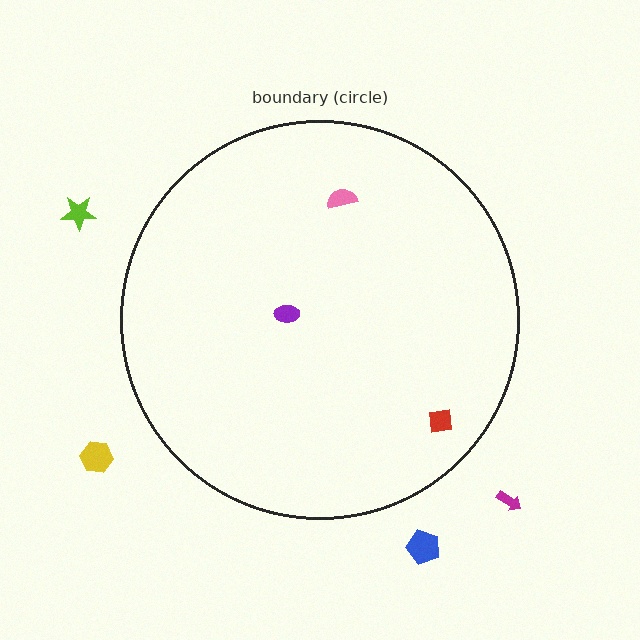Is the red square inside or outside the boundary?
Inside.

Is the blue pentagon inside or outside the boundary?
Outside.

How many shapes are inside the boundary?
3 inside, 4 outside.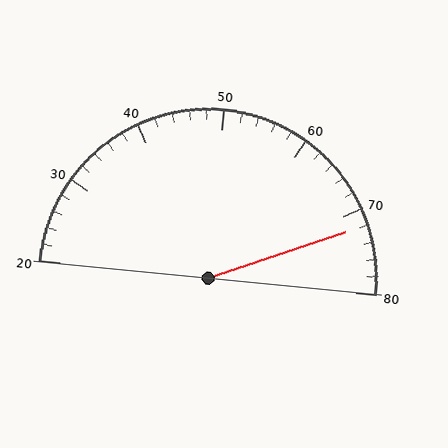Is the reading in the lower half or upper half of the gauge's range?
The reading is in the upper half of the range (20 to 80).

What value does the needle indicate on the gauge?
The needle indicates approximately 72.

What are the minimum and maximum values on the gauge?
The gauge ranges from 20 to 80.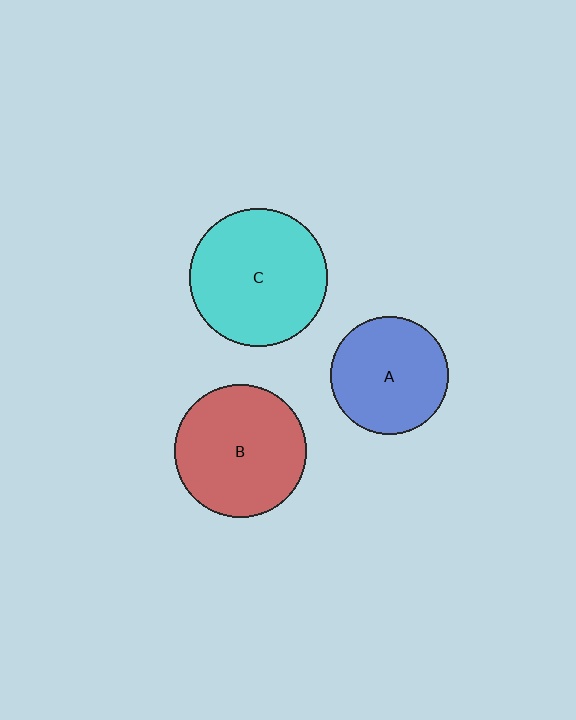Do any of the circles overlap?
No, none of the circles overlap.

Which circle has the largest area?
Circle C (cyan).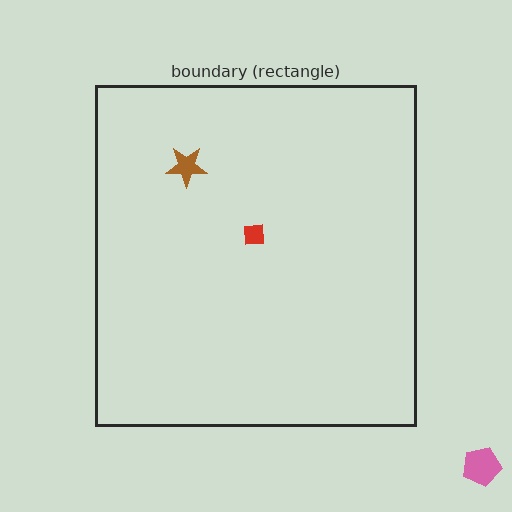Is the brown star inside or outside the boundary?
Inside.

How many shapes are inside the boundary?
2 inside, 1 outside.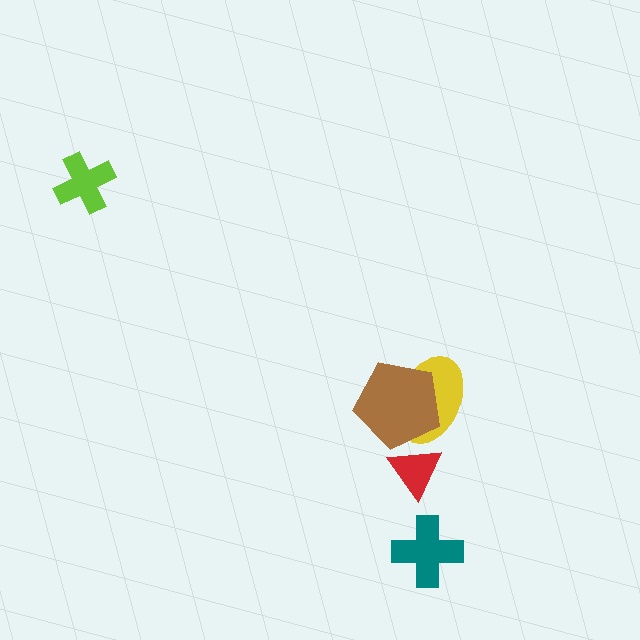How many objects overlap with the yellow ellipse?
1 object overlaps with the yellow ellipse.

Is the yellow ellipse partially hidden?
Yes, it is partially covered by another shape.